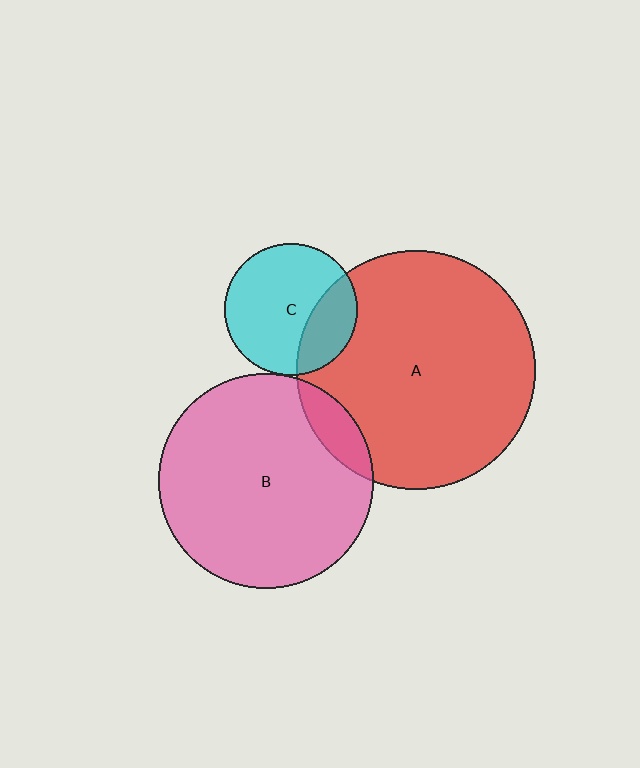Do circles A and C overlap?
Yes.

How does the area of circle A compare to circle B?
Approximately 1.2 times.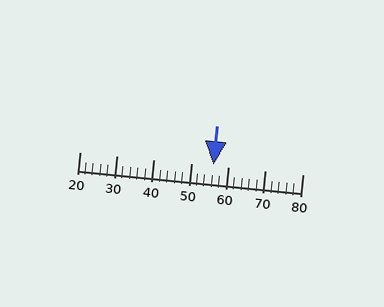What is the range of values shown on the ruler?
The ruler shows values from 20 to 80.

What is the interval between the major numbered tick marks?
The major tick marks are spaced 10 units apart.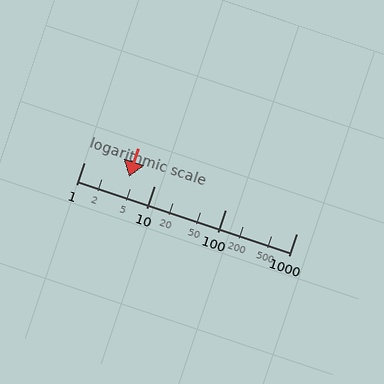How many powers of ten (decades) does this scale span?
The scale spans 3 decades, from 1 to 1000.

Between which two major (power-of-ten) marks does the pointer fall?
The pointer is between 1 and 10.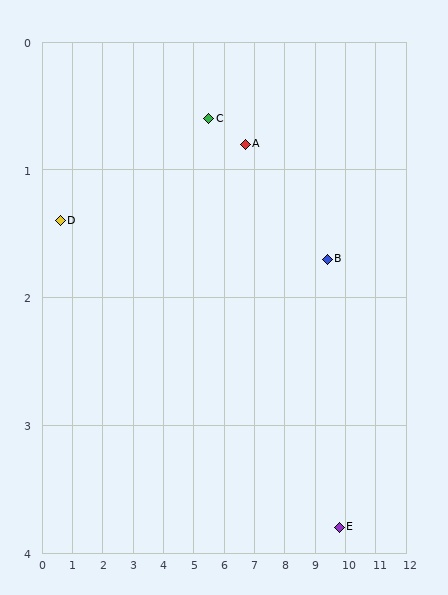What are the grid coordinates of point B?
Point B is at approximately (9.4, 1.7).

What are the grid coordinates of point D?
Point D is at approximately (0.6, 1.4).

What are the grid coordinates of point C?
Point C is at approximately (5.5, 0.6).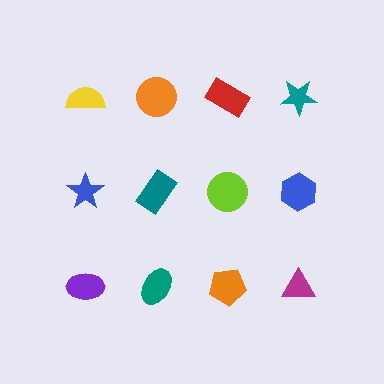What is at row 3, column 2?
A teal ellipse.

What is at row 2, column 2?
A teal rectangle.